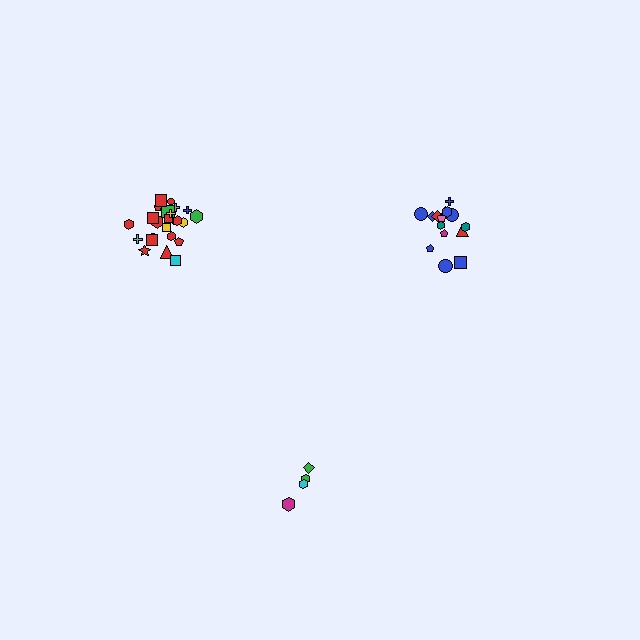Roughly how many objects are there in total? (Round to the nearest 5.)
Roughly 45 objects in total.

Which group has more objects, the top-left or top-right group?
The top-left group.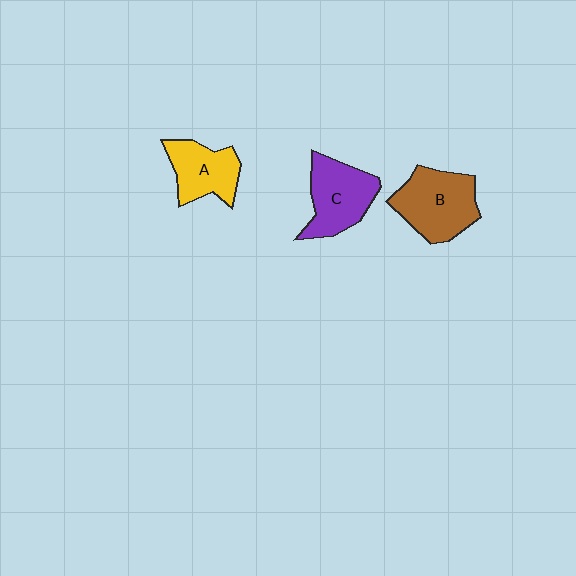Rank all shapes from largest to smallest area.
From largest to smallest: B (brown), C (purple), A (yellow).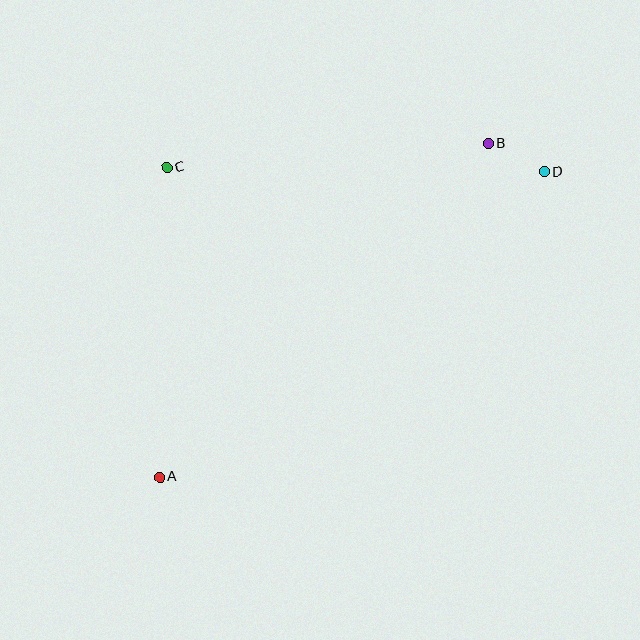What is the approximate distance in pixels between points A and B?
The distance between A and B is approximately 468 pixels.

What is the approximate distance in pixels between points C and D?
The distance between C and D is approximately 378 pixels.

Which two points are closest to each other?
Points B and D are closest to each other.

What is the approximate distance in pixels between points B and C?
The distance between B and C is approximately 322 pixels.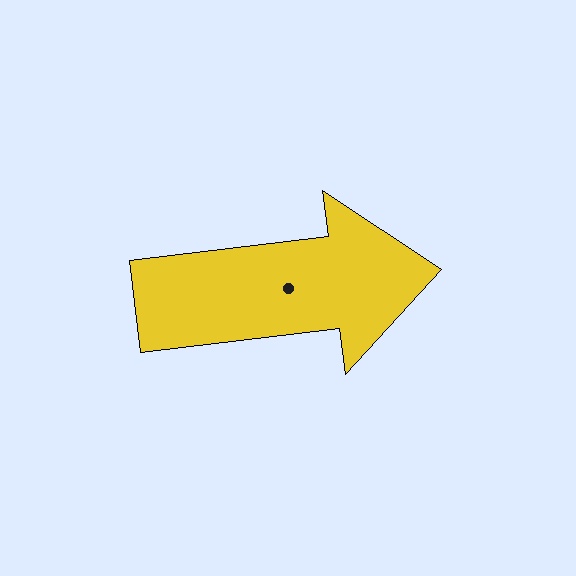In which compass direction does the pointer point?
East.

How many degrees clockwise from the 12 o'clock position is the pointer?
Approximately 83 degrees.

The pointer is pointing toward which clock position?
Roughly 3 o'clock.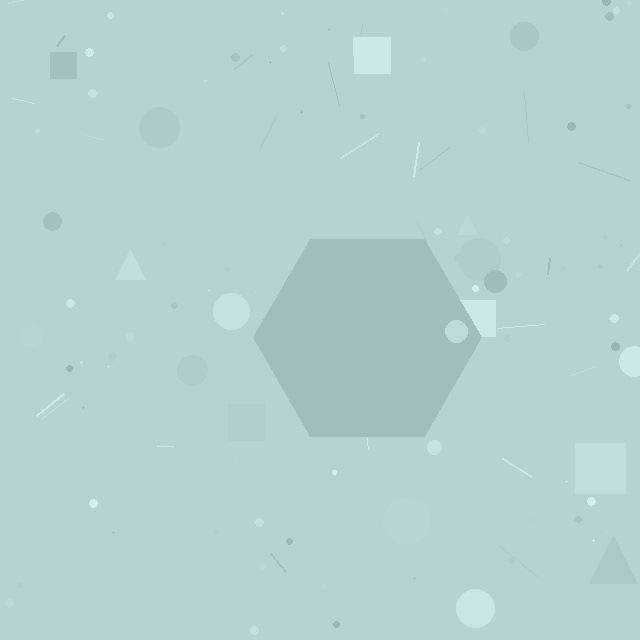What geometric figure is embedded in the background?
A hexagon is embedded in the background.